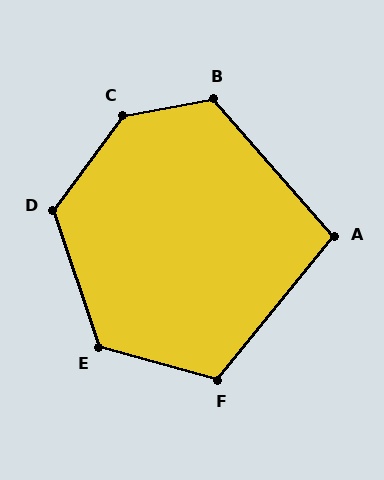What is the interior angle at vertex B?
Approximately 121 degrees (obtuse).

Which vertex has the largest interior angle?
C, at approximately 137 degrees.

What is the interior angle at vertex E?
Approximately 124 degrees (obtuse).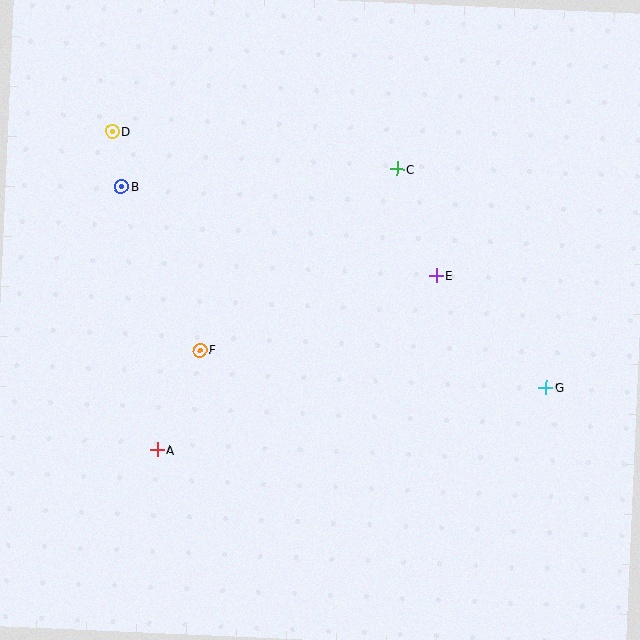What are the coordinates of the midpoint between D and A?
The midpoint between D and A is at (135, 291).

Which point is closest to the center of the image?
Point F at (200, 350) is closest to the center.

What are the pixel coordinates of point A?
Point A is at (157, 450).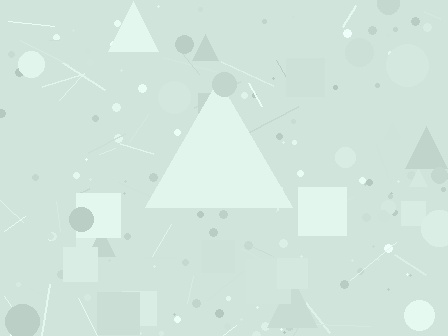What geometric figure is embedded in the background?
A triangle is embedded in the background.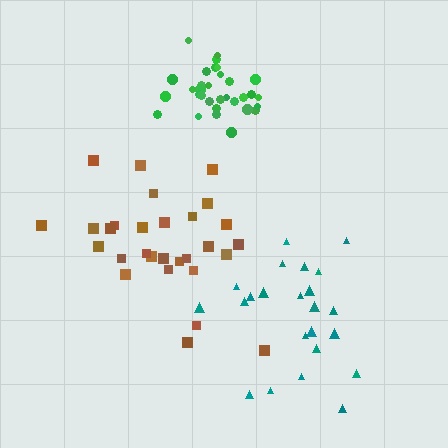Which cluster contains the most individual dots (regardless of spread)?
Green (32).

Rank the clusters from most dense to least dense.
green, brown, teal.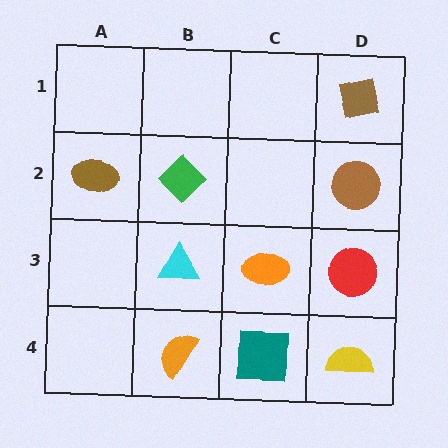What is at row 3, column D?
A red circle.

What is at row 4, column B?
An orange semicircle.